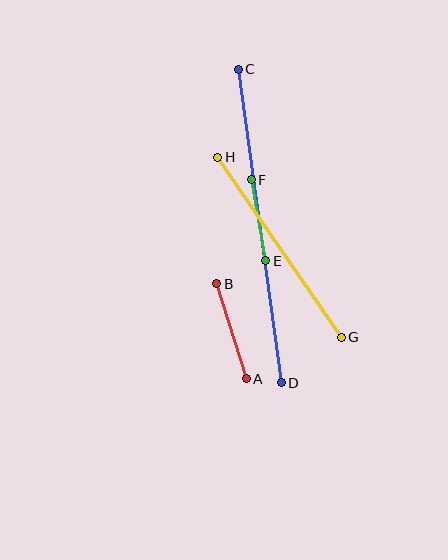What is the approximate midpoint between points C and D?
The midpoint is at approximately (260, 226) pixels.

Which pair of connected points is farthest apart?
Points C and D are farthest apart.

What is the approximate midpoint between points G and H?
The midpoint is at approximately (279, 247) pixels.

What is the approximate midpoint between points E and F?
The midpoint is at approximately (258, 220) pixels.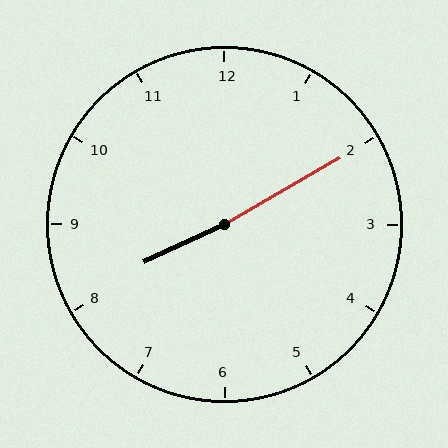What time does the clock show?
8:10.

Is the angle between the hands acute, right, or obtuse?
It is obtuse.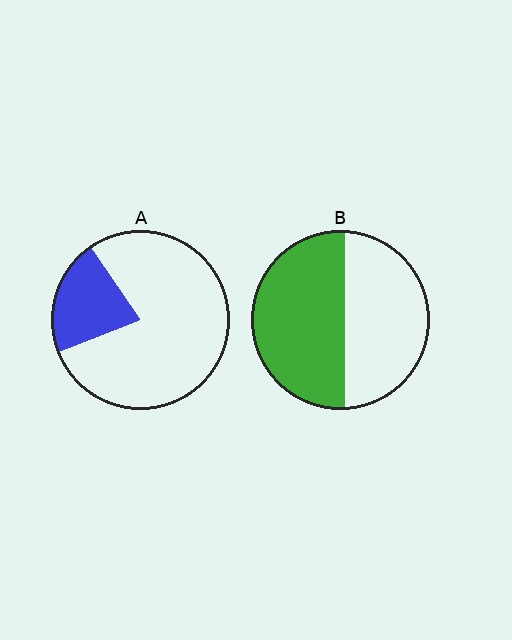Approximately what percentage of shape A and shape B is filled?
A is approximately 20% and B is approximately 55%.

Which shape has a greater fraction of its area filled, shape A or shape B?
Shape B.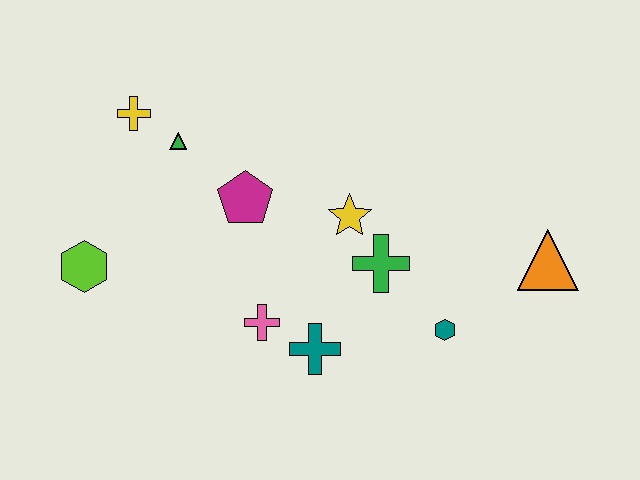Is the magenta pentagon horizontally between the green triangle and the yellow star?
Yes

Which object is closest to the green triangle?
The yellow cross is closest to the green triangle.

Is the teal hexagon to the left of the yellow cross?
No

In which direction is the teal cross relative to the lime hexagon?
The teal cross is to the right of the lime hexagon.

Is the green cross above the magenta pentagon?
No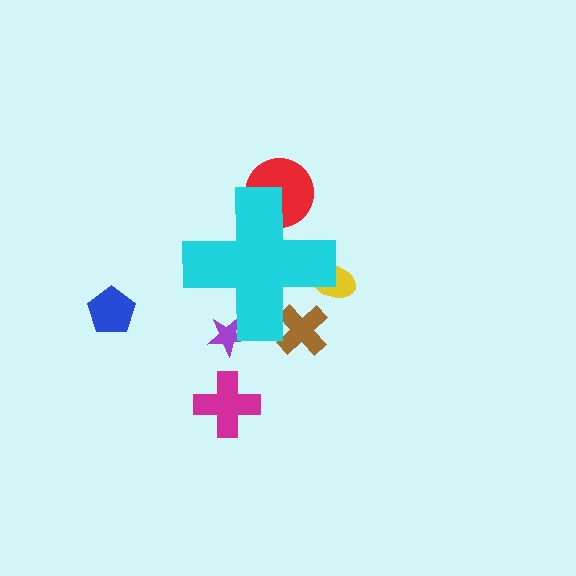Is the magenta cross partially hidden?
No, the magenta cross is fully visible.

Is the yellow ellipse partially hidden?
Yes, the yellow ellipse is partially hidden behind the cyan cross.